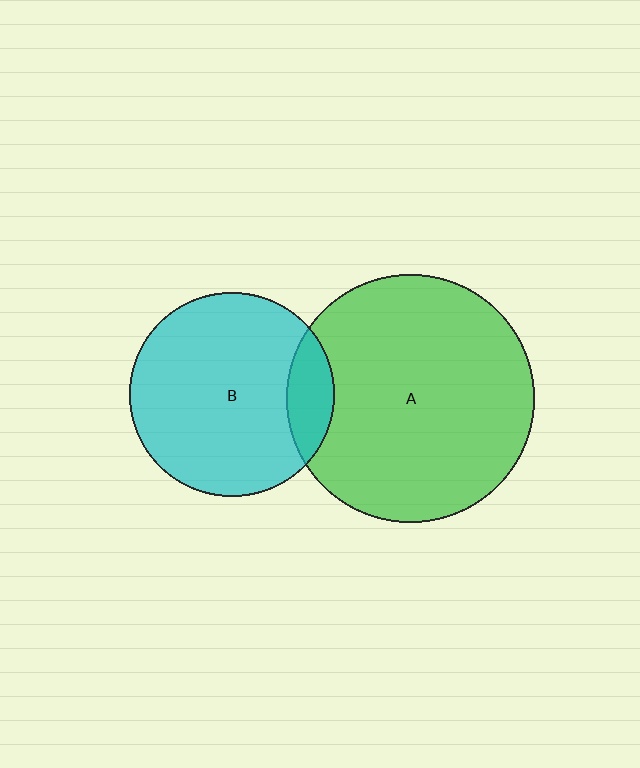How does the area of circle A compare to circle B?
Approximately 1.5 times.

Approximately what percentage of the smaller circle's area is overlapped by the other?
Approximately 15%.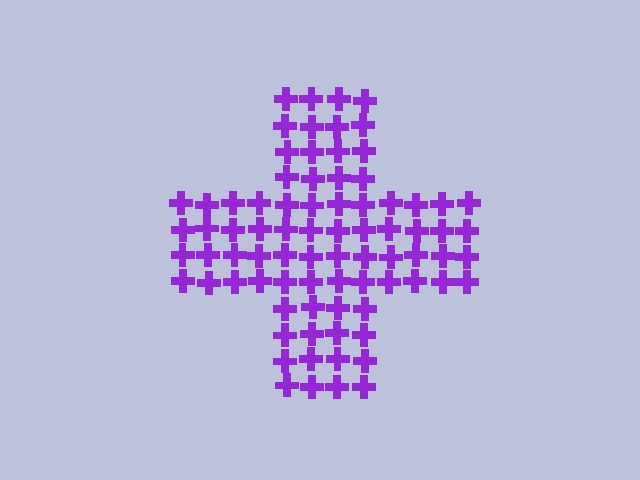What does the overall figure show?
The overall figure shows a cross.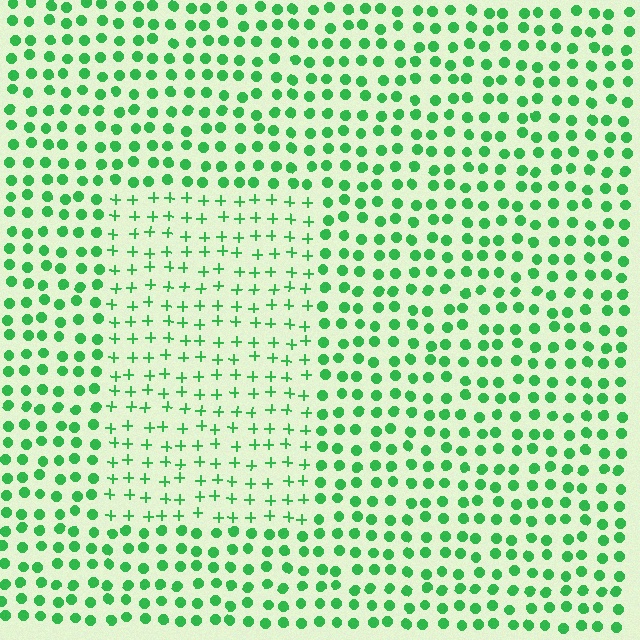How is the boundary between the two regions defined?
The boundary is defined by a change in element shape: plus signs inside vs. circles outside. All elements share the same color and spacing.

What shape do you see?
I see a rectangle.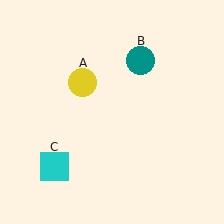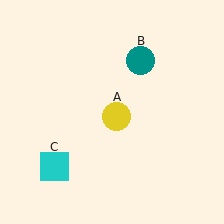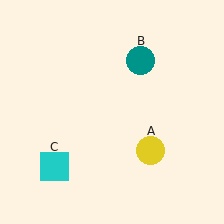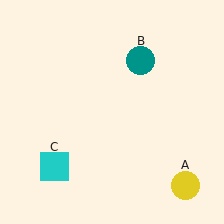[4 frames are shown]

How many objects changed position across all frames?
1 object changed position: yellow circle (object A).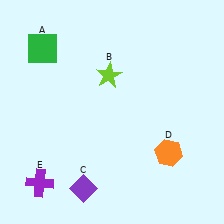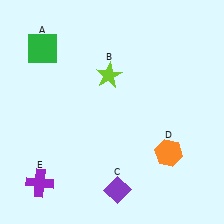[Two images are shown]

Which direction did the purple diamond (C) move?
The purple diamond (C) moved right.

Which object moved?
The purple diamond (C) moved right.